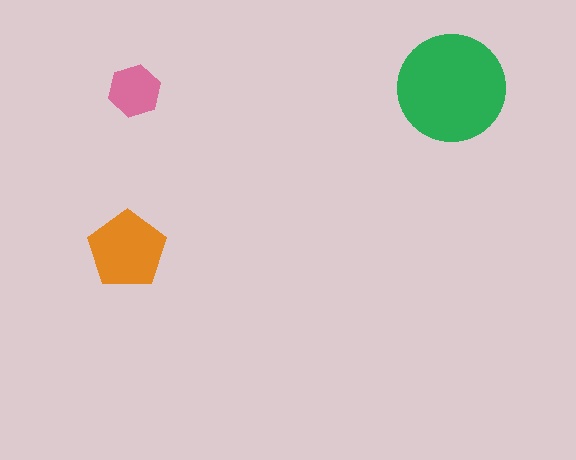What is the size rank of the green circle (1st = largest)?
1st.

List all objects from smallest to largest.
The pink hexagon, the orange pentagon, the green circle.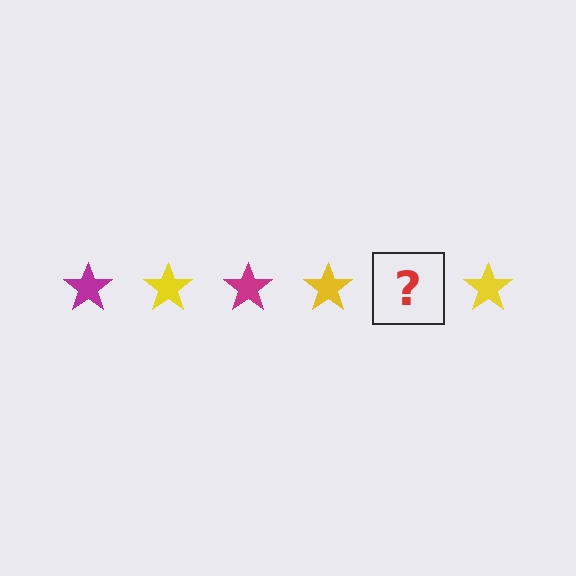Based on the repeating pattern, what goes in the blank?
The blank should be a magenta star.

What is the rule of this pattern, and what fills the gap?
The rule is that the pattern cycles through magenta, yellow stars. The gap should be filled with a magenta star.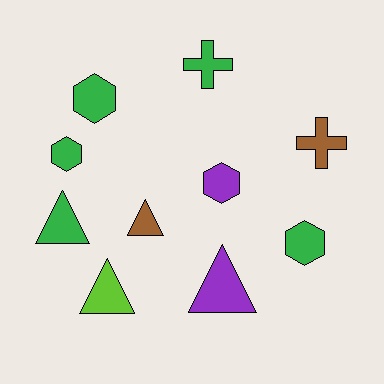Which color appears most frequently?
Green, with 5 objects.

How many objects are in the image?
There are 10 objects.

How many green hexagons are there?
There are 3 green hexagons.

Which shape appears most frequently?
Hexagon, with 4 objects.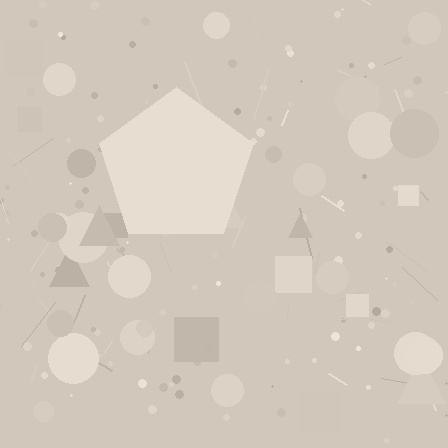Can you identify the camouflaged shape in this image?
The camouflaged shape is a pentagon.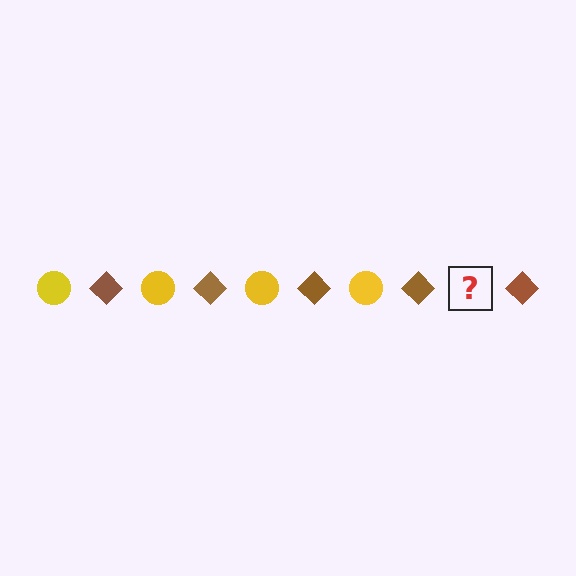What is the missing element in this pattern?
The missing element is a yellow circle.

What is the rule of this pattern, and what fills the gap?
The rule is that the pattern alternates between yellow circle and brown diamond. The gap should be filled with a yellow circle.